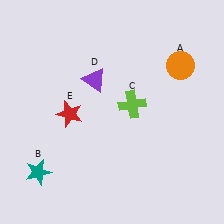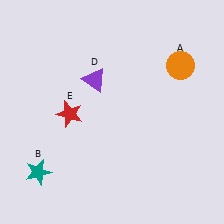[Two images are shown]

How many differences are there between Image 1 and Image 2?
There is 1 difference between the two images.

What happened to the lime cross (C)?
The lime cross (C) was removed in Image 2. It was in the top-right area of Image 1.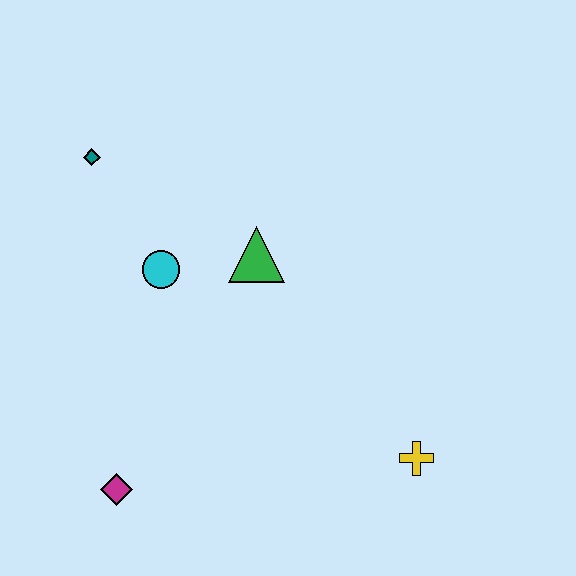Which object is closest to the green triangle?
The cyan circle is closest to the green triangle.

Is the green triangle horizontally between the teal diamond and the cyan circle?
No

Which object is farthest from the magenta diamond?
The teal diamond is farthest from the magenta diamond.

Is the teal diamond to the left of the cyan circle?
Yes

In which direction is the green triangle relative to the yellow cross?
The green triangle is above the yellow cross.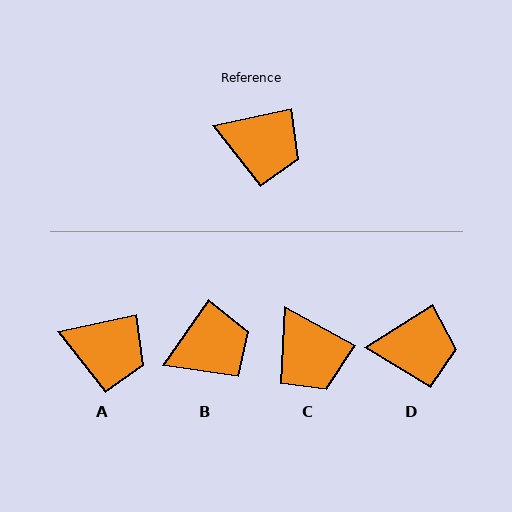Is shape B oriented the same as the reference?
No, it is off by about 43 degrees.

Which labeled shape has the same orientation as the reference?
A.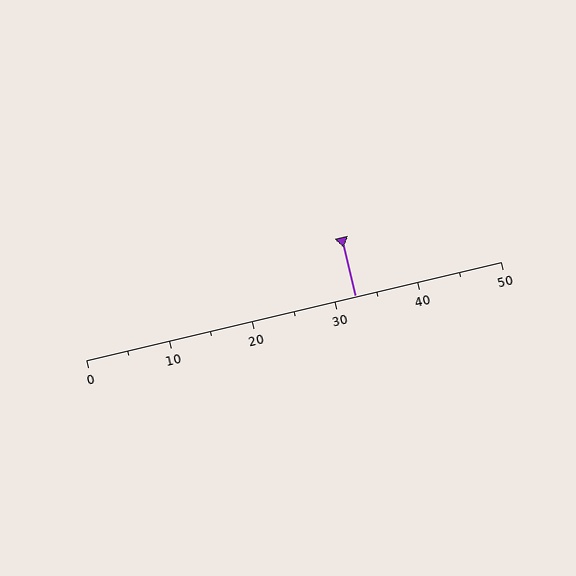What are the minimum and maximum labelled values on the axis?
The axis runs from 0 to 50.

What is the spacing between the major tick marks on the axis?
The major ticks are spaced 10 apart.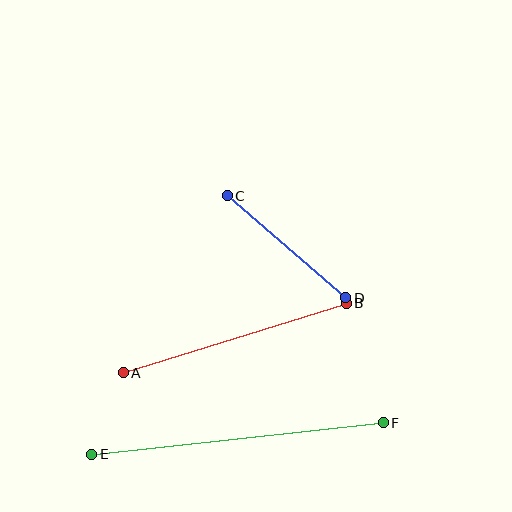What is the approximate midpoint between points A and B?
The midpoint is at approximately (235, 338) pixels.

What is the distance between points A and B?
The distance is approximately 234 pixels.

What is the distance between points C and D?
The distance is approximately 156 pixels.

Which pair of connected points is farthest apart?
Points E and F are farthest apart.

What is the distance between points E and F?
The distance is approximately 293 pixels.